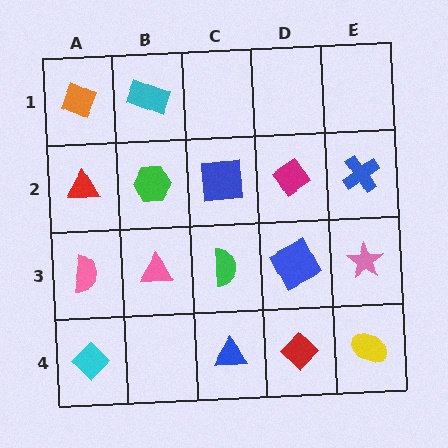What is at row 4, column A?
A cyan diamond.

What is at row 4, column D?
A red diamond.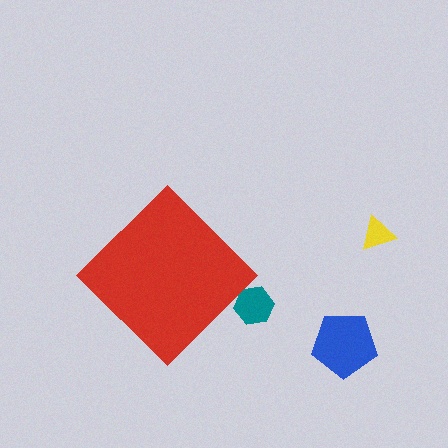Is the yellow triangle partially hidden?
No, the yellow triangle is fully visible.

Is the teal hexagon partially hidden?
Yes, the teal hexagon is partially hidden behind the red diamond.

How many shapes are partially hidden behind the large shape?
1 shape is partially hidden.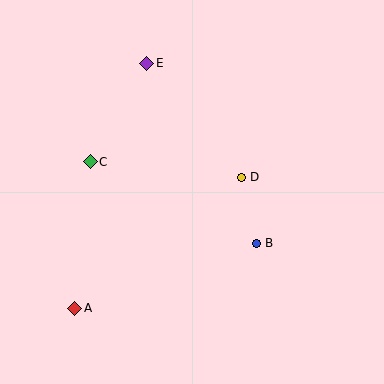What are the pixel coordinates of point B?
Point B is at (256, 243).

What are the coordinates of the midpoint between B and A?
The midpoint between B and A is at (166, 276).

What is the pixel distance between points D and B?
The distance between D and B is 68 pixels.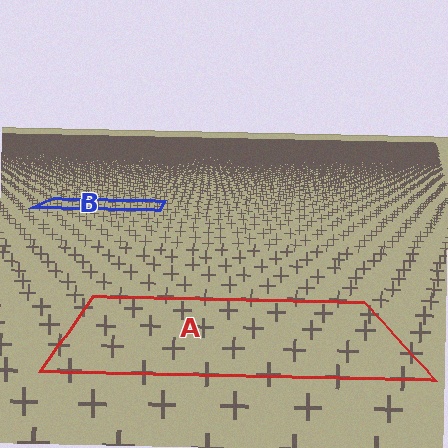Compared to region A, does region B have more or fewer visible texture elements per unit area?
Region B has more texture elements per unit area — they are packed more densely because it is farther away.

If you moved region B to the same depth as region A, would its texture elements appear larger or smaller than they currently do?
They would appear larger. At a closer depth, the same texture elements are projected at a bigger on-screen size.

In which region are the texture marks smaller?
The texture marks are smaller in region B, because it is farther away.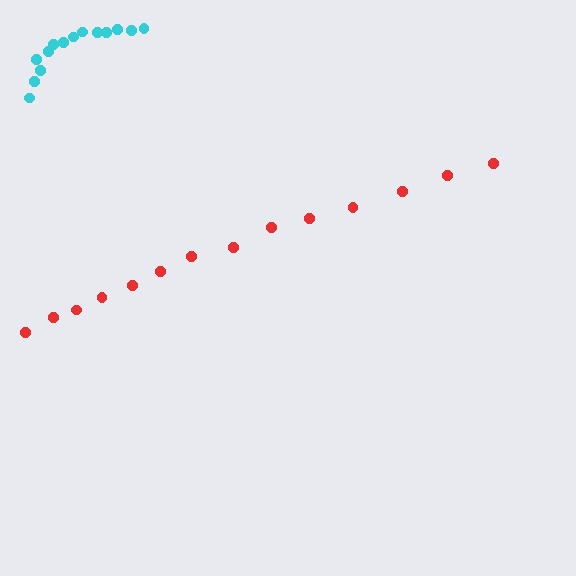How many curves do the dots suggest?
There are 2 distinct paths.